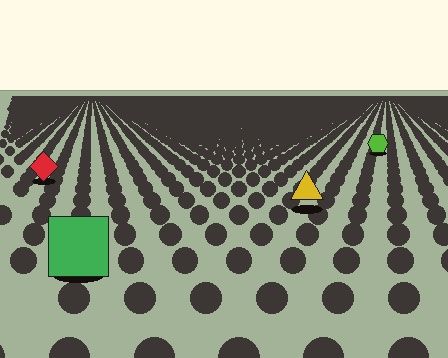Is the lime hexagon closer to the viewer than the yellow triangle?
No. The yellow triangle is closer — you can tell from the texture gradient: the ground texture is coarser near it.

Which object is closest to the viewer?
The green square is closest. The texture marks near it are larger and more spread out.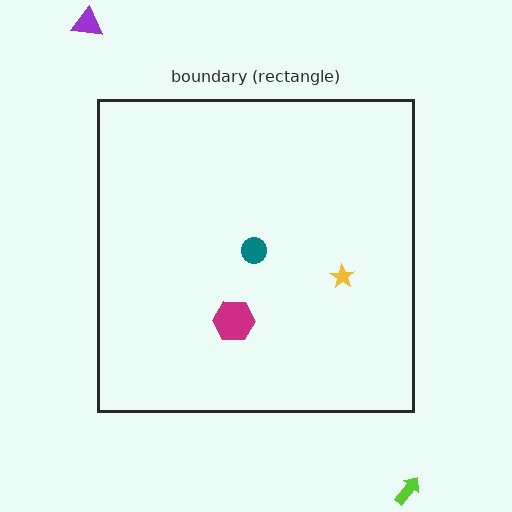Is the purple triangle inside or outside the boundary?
Outside.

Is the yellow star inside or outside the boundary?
Inside.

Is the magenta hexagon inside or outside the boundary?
Inside.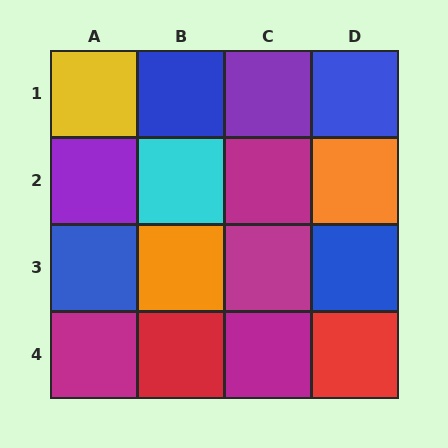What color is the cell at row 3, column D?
Blue.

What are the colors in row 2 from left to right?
Purple, cyan, magenta, orange.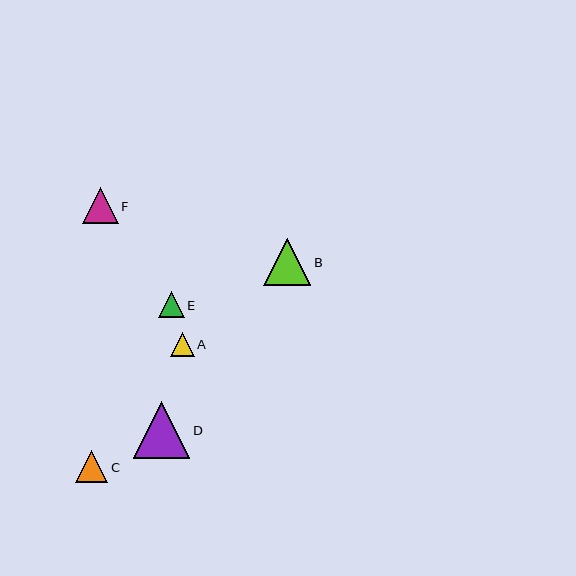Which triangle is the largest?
Triangle D is the largest with a size of approximately 57 pixels.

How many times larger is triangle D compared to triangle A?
Triangle D is approximately 2.3 times the size of triangle A.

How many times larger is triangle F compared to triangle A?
Triangle F is approximately 1.5 times the size of triangle A.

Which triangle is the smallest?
Triangle A is the smallest with a size of approximately 24 pixels.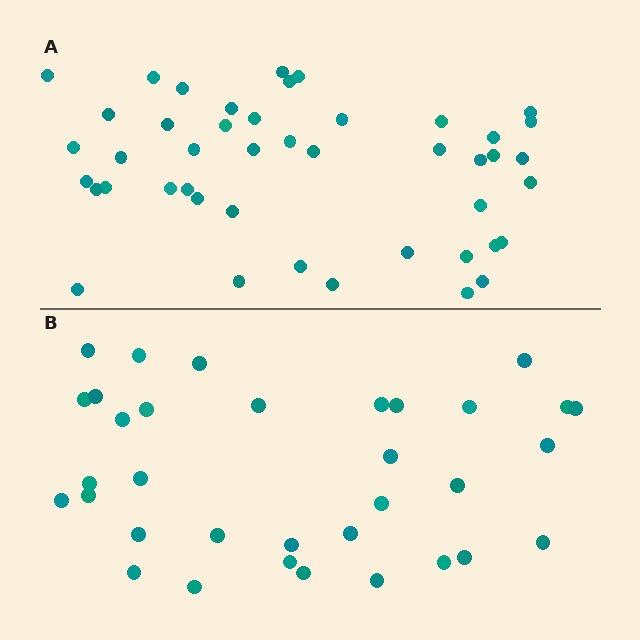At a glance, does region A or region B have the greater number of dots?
Region A (the top region) has more dots.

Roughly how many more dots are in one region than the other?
Region A has roughly 12 or so more dots than region B.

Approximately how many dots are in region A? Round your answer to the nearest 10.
About 40 dots. (The exact count is 45, which rounds to 40.)